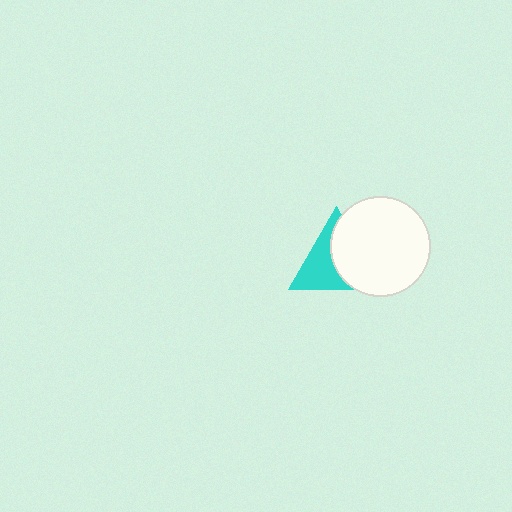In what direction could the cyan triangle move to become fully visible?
The cyan triangle could move left. That would shift it out from behind the white circle entirely.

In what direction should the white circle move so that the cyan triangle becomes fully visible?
The white circle should move right. That is the shortest direction to clear the overlap and leave the cyan triangle fully visible.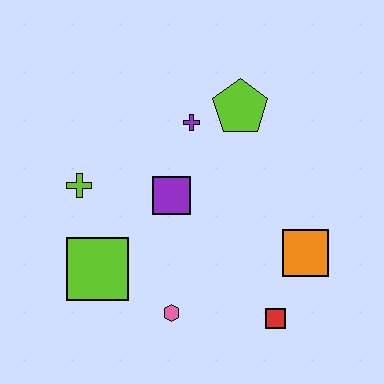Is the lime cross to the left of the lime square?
Yes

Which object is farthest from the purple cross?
The red square is farthest from the purple cross.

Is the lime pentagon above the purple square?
Yes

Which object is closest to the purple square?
The purple cross is closest to the purple square.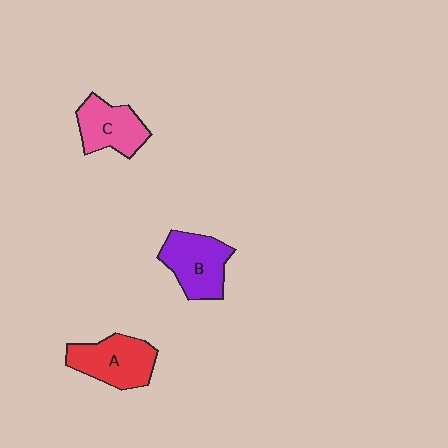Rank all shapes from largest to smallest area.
From largest to smallest: A (red), B (purple), C (pink).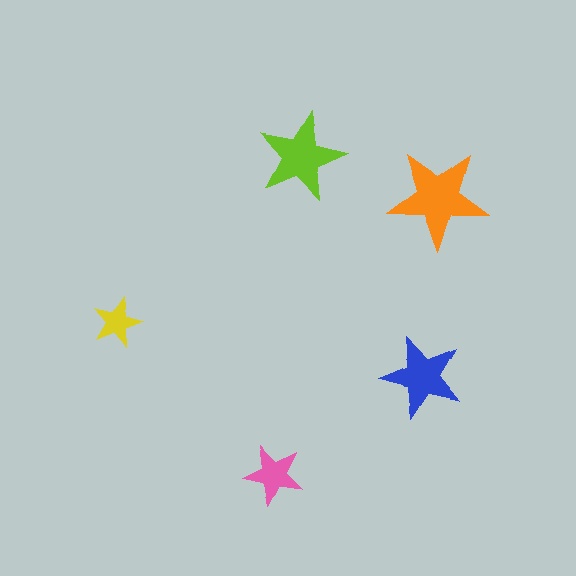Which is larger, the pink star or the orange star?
The orange one.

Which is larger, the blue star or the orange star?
The orange one.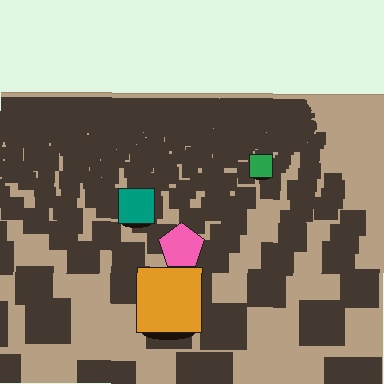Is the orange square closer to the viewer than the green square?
Yes. The orange square is closer — you can tell from the texture gradient: the ground texture is coarser near it.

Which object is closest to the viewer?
The orange square is closest. The texture marks near it are larger and more spread out.